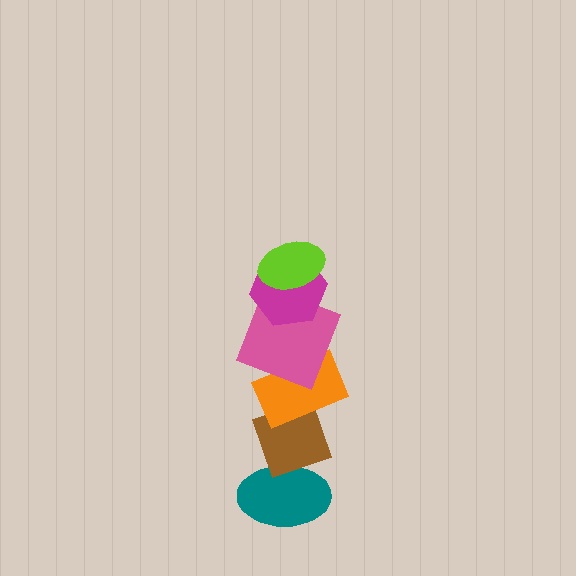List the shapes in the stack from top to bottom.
From top to bottom: the lime ellipse, the magenta hexagon, the pink square, the orange rectangle, the brown diamond, the teal ellipse.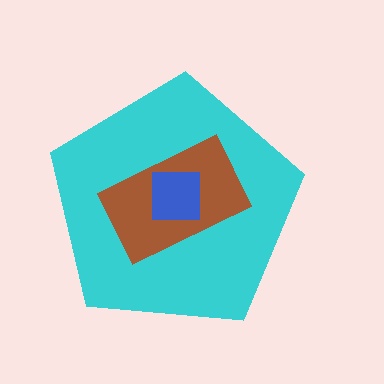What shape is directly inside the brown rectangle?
The blue square.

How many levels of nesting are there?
3.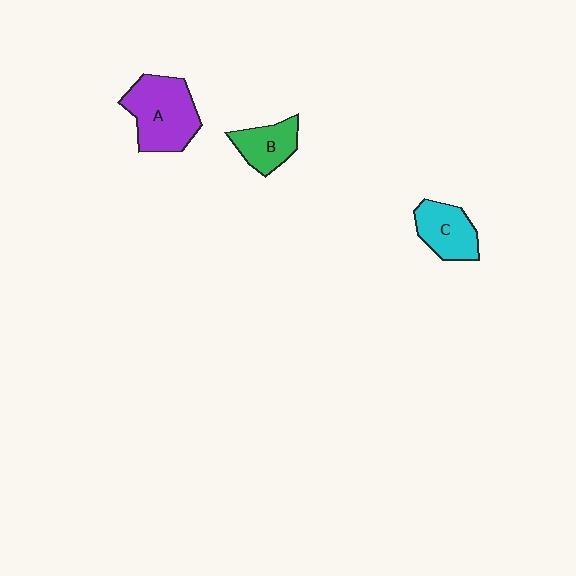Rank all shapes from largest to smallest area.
From largest to smallest: A (purple), C (cyan), B (green).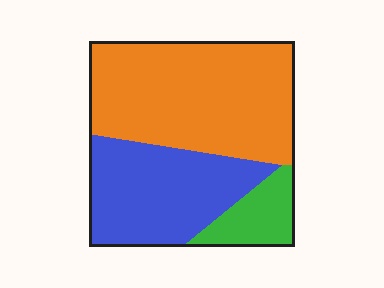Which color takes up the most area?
Orange, at roughly 55%.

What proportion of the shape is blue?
Blue covers 35% of the shape.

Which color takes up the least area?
Green, at roughly 10%.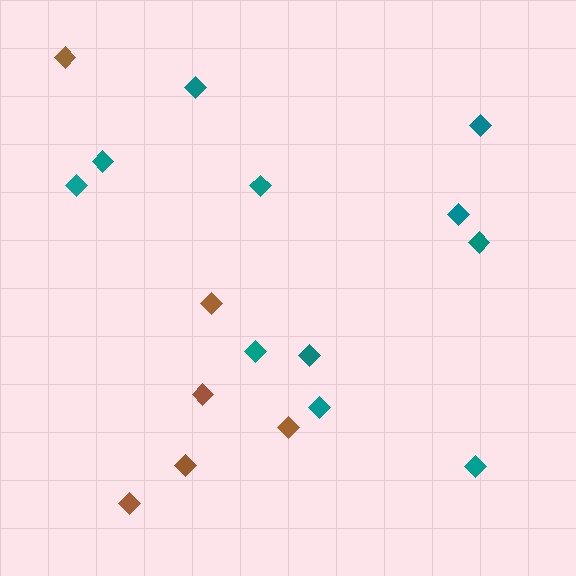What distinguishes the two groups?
There are 2 groups: one group of brown diamonds (6) and one group of teal diamonds (11).